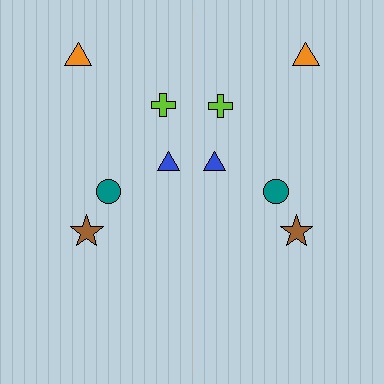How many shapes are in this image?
There are 10 shapes in this image.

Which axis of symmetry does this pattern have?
The pattern has a vertical axis of symmetry running through the center of the image.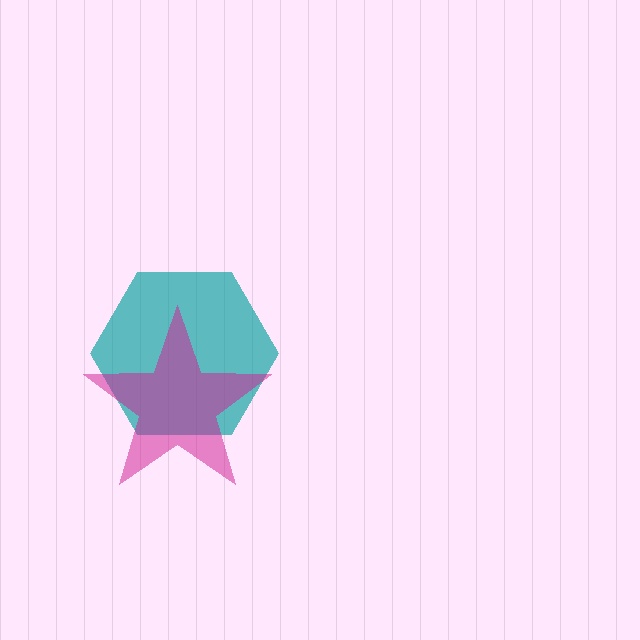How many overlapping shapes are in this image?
There are 2 overlapping shapes in the image.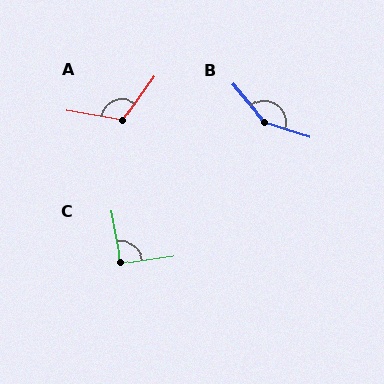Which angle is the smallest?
C, at approximately 93 degrees.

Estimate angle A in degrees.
Approximately 115 degrees.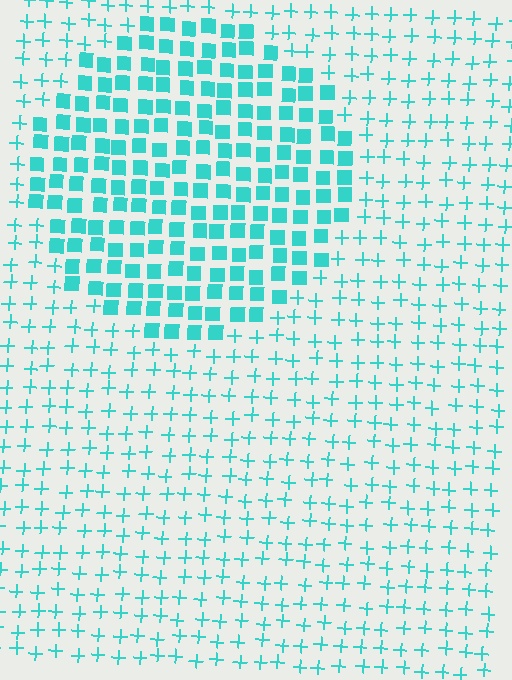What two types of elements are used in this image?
The image uses squares inside the circle region and plus signs outside it.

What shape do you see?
I see a circle.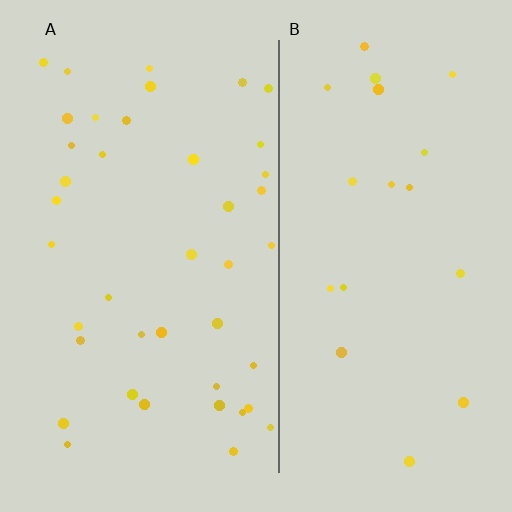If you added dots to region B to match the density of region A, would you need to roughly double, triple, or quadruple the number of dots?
Approximately double.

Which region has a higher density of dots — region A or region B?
A (the left).